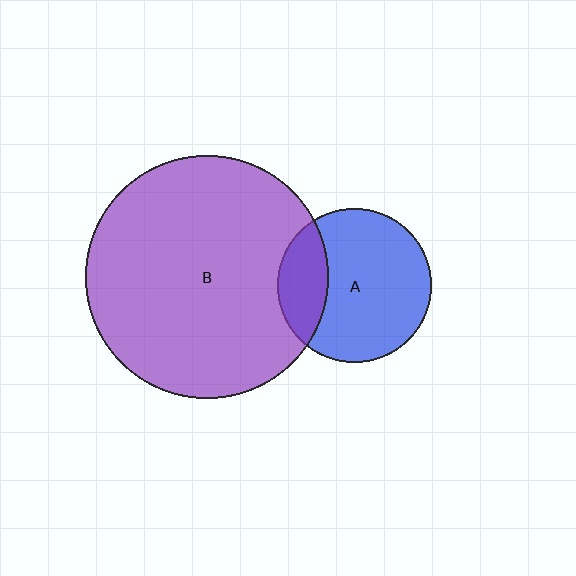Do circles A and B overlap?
Yes.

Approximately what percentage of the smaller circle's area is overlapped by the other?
Approximately 25%.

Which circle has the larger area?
Circle B (purple).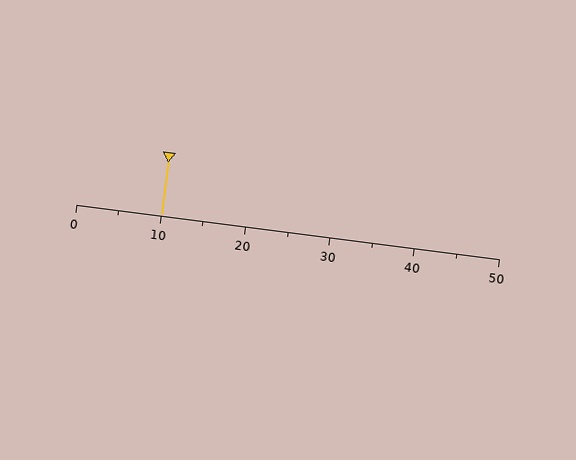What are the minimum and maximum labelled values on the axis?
The axis runs from 0 to 50.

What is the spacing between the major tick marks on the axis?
The major ticks are spaced 10 apart.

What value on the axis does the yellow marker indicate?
The marker indicates approximately 10.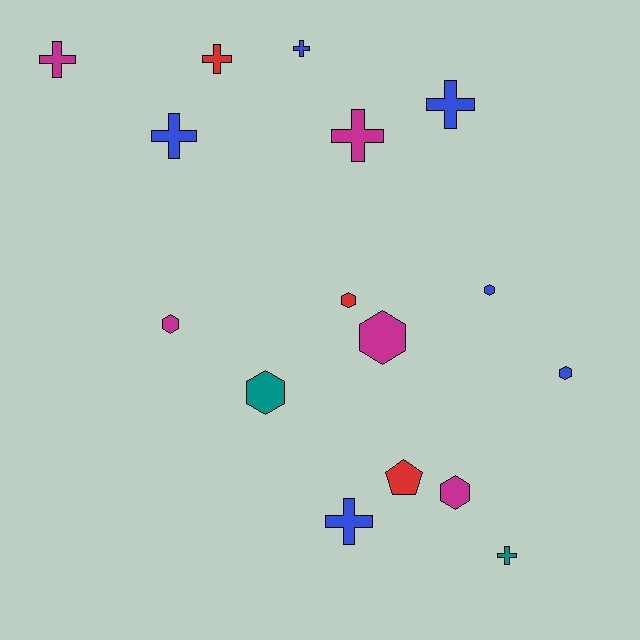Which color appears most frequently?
Blue, with 6 objects.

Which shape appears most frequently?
Cross, with 8 objects.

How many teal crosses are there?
There is 1 teal cross.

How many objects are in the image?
There are 16 objects.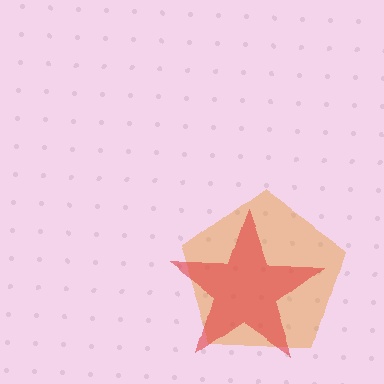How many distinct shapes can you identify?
There are 2 distinct shapes: an orange pentagon, a red star.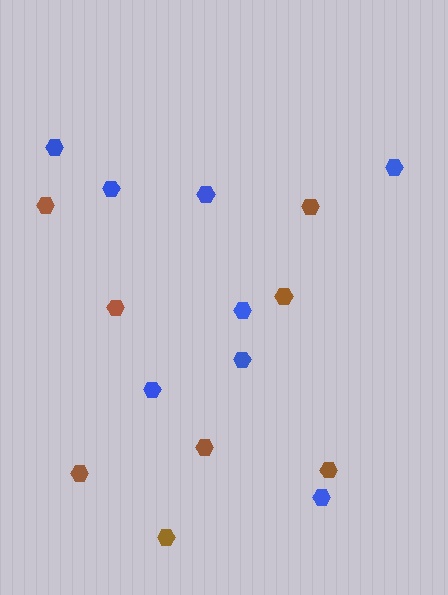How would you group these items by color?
There are 2 groups: one group of brown hexagons (8) and one group of blue hexagons (8).